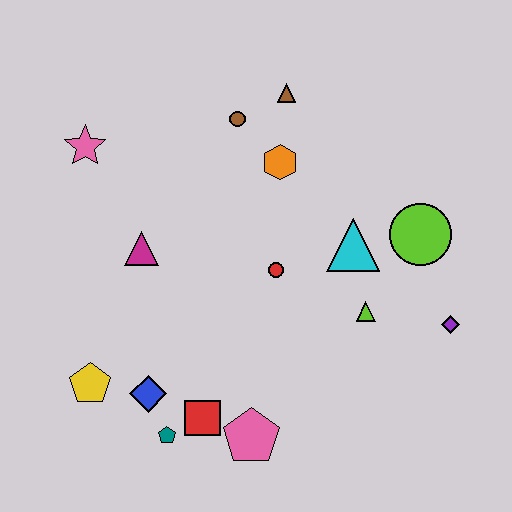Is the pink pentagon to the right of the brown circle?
Yes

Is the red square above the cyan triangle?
No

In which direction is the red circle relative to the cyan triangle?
The red circle is to the left of the cyan triangle.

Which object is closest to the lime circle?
The cyan triangle is closest to the lime circle.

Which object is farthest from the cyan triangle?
The yellow pentagon is farthest from the cyan triangle.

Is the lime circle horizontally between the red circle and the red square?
No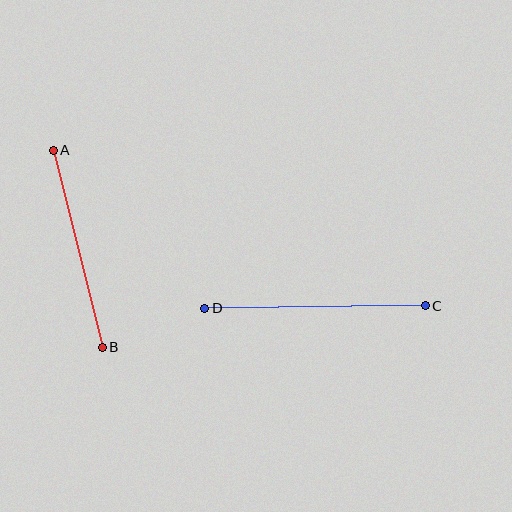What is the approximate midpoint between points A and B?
The midpoint is at approximately (78, 249) pixels.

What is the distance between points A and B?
The distance is approximately 203 pixels.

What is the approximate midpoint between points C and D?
The midpoint is at approximately (315, 307) pixels.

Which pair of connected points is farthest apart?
Points C and D are farthest apart.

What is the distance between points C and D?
The distance is approximately 220 pixels.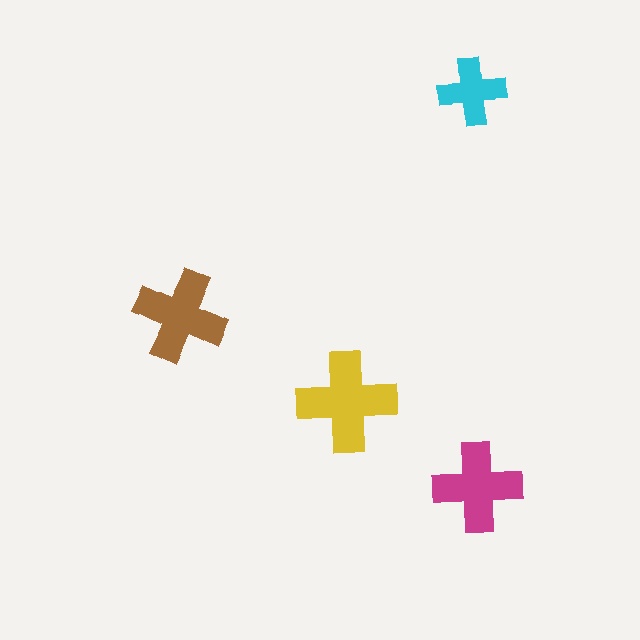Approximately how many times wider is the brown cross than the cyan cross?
About 1.5 times wider.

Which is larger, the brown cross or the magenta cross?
The brown one.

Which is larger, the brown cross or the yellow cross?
The yellow one.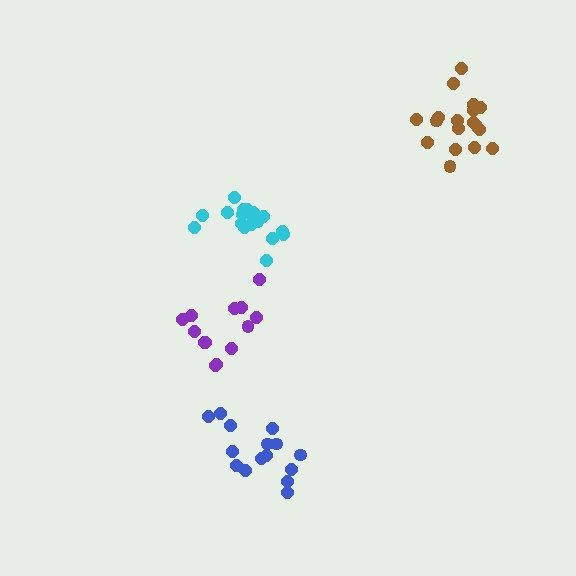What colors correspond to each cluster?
The clusters are colored: cyan, brown, purple, blue.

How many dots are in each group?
Group 1: 18 dots, Group 2: 18 dots, Group 3: 13 dots, Group 4: 15 dots (64 total).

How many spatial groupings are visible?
There are 4 spatial groupings.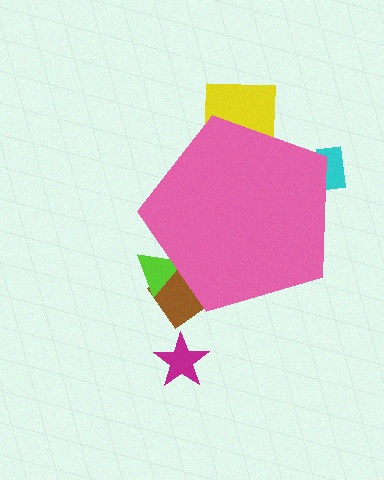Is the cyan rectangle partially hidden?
Yes, the cyan rectangle is partially hidden behind the pink pentagon.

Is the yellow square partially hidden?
Yes, the yellow square is partially hidden behind the pink pentagon.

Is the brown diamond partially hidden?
Yes, the brown diamond is partially hidden behind the pink pentagon.